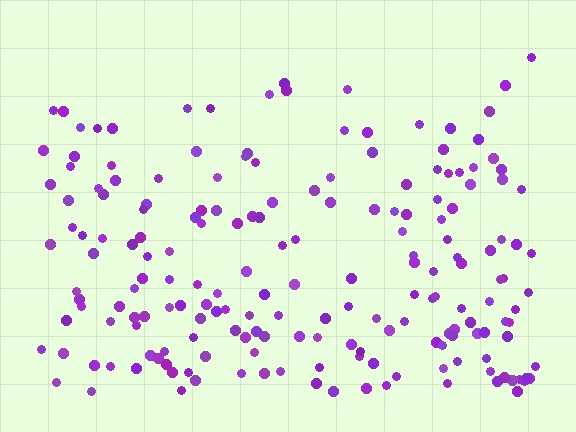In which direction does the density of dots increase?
From top to bottom, with the bottom side densest.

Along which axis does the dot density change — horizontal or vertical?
Vertical.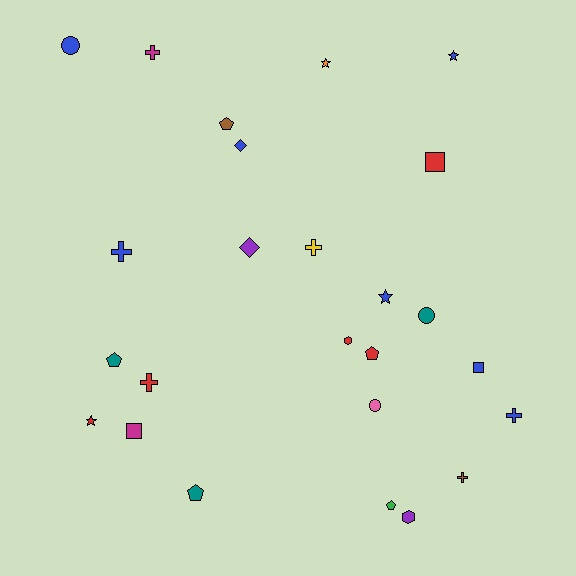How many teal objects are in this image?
There are 3 teal objects.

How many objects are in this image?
There are 25 objects.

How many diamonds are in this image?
There are 2 diamonds.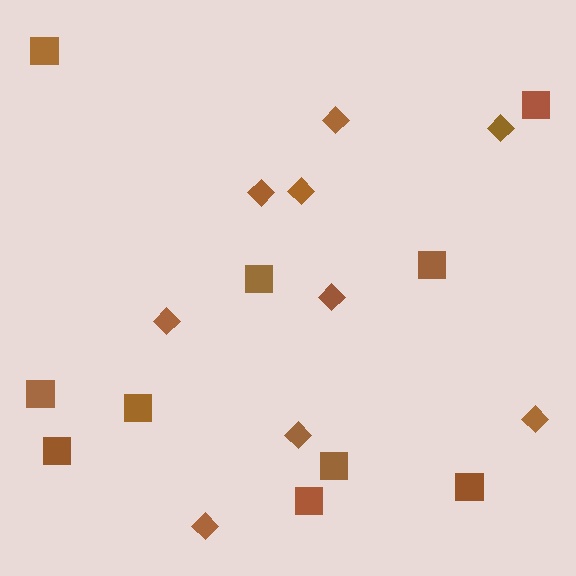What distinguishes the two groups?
There are 2 groups: one group of diamonds (9) and one group of squares (10).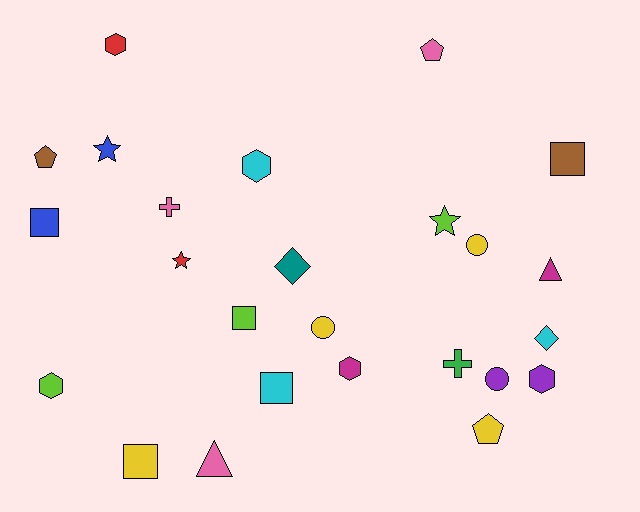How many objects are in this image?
There are 25 objects.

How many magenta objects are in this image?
There are 2 magenta objects.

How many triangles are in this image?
There are 2 triangles.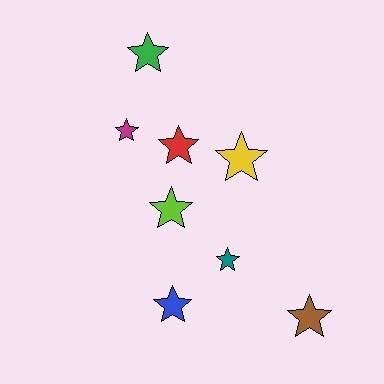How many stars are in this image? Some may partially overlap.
There are 8 stars.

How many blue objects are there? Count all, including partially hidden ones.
There is 1 blue object.